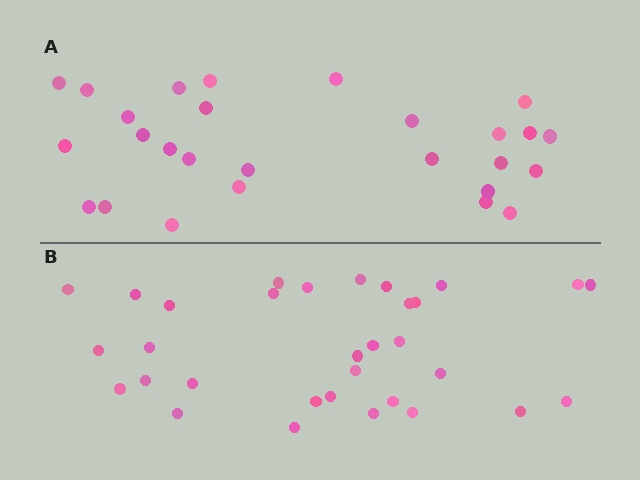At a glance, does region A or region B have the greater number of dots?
Region B (the bottom region) has more dots.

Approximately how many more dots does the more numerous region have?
Region B has about 5 more dots than region A.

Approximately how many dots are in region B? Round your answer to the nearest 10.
About 30 dots. (The exact count is 32, which rounds to 30.)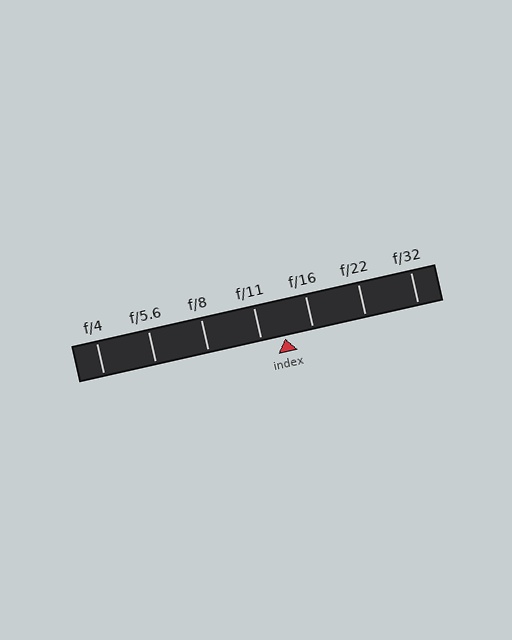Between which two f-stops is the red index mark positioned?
The index mark is between f/11 and f/16.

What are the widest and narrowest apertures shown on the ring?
The widest aperture shown is f/4 and the narrowest is f/32.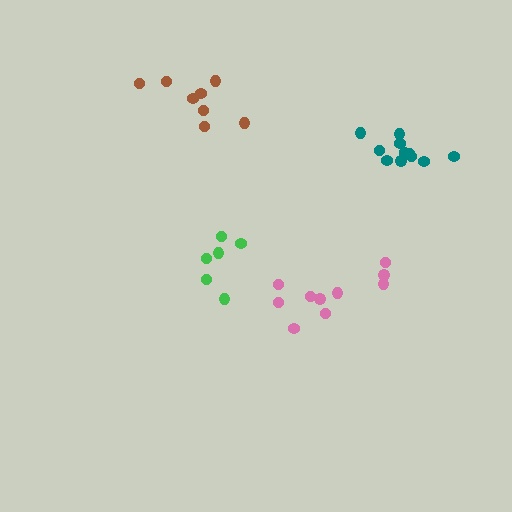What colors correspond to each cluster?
The clusters are colored: brown, green, teal, pink.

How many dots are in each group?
Group 1: 8 dots, Group 2: 6 dots, Group 3: 11 dots, Group 4: 10 dots (35 total).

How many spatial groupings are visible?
There are 4 spatial groupings.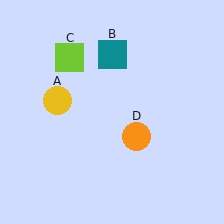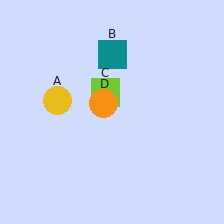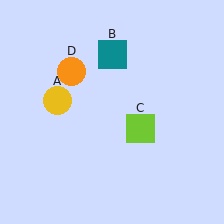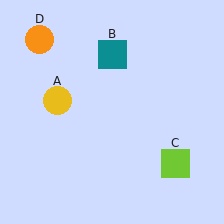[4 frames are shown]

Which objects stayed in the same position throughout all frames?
Yellow circle (object A) and teal square (object B) remained stationary.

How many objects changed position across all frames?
2 objects changed position: lime square (object C), orange circle (object D).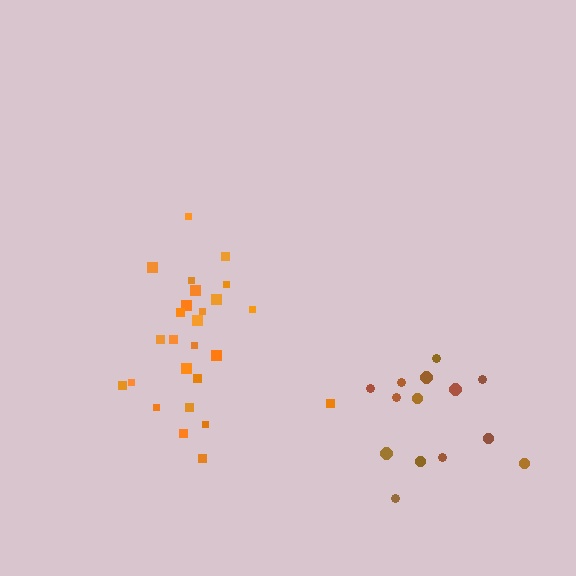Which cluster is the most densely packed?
Brown.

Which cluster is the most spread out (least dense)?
Orange.